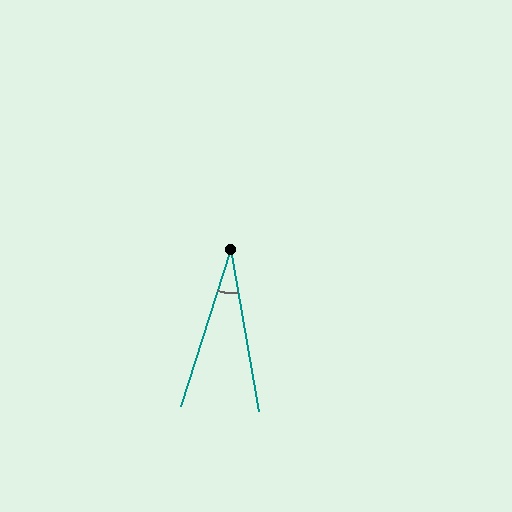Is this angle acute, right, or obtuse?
It is acute.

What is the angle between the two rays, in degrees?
Approximately 28 degrees.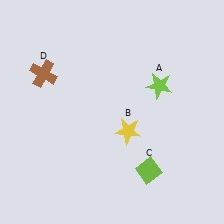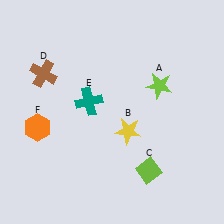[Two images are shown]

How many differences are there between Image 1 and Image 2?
There are 2 differences between the two images.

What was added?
A teal cross (E), an orange hexagon (F) were added in Image 2.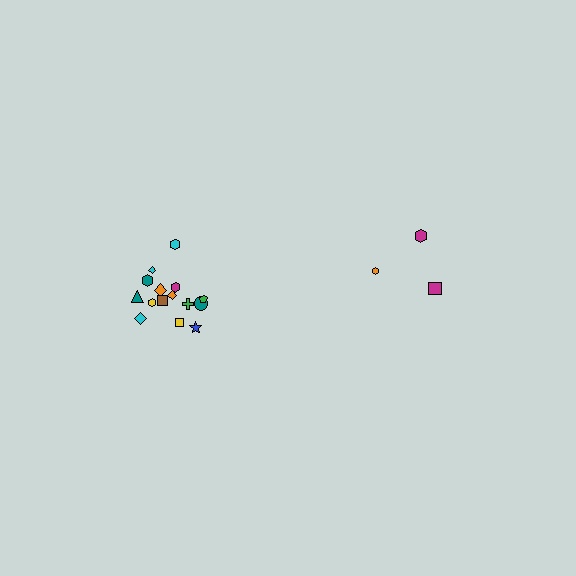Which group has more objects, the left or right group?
The left group.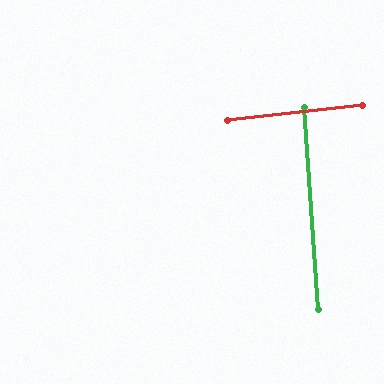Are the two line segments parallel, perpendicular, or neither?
Perpendicular — they meet at approximately 88°.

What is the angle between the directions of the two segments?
Approximately 88 degrees.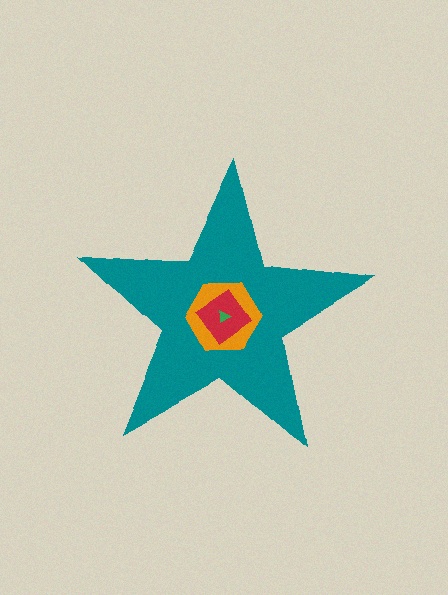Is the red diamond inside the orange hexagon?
Yes.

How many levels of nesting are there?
4.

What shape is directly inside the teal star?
The orange hexagon.